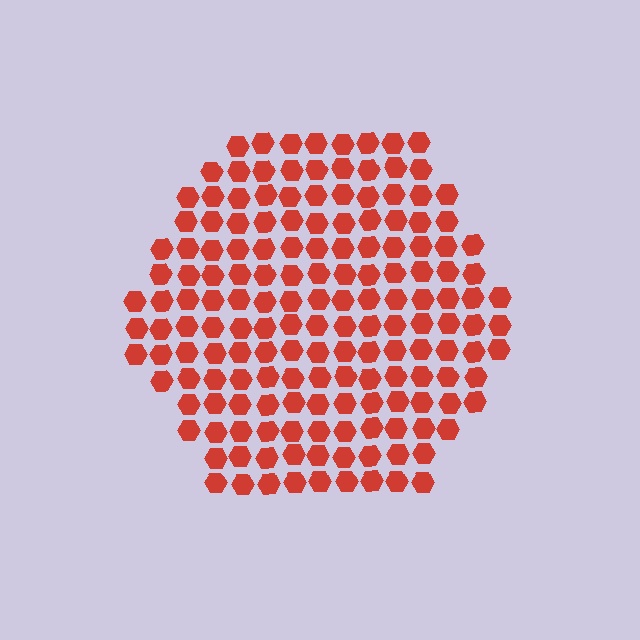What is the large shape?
The large shape is a hexagon.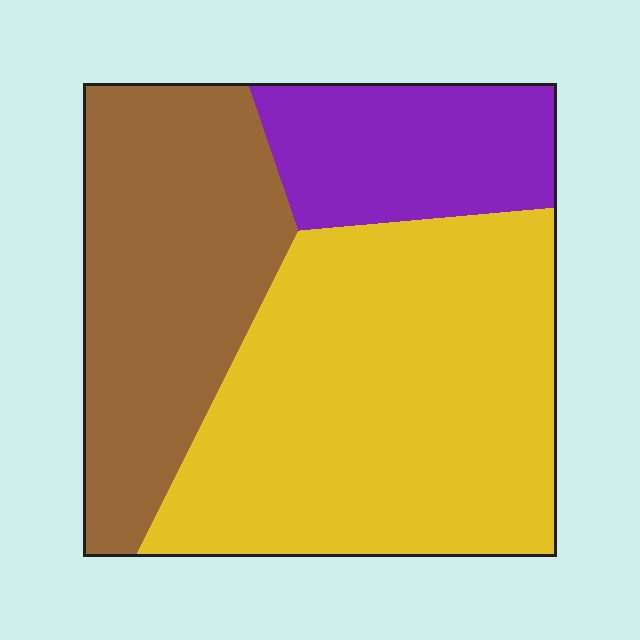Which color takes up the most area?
Yellow, at roughly 50%.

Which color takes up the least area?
Purple, at roughly 15%.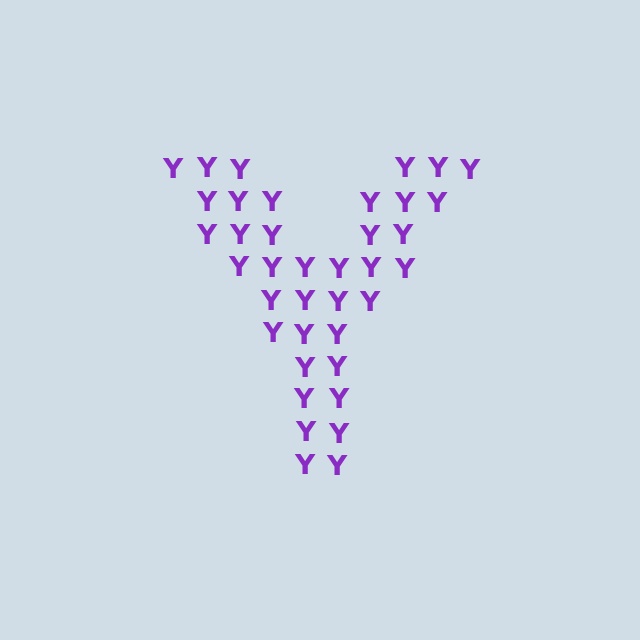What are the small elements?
The small elements are letter Y's.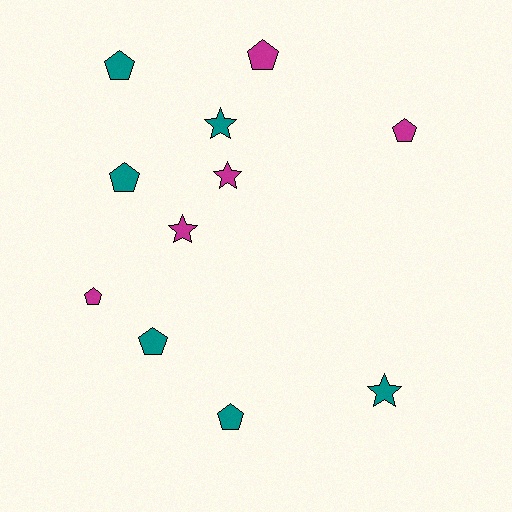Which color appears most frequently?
Teal, with 6 objects.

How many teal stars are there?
There are 2 teal stars.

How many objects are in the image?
There are 11 objects.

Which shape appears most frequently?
Pentagon, with 7 objects.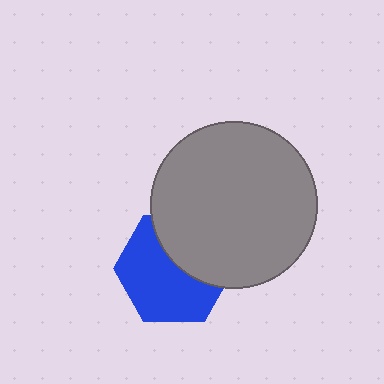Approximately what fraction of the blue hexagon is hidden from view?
Roughly 39% of the blue hexagon is hidden behind the gray circle.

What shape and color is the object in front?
The object in front is a gray circle.